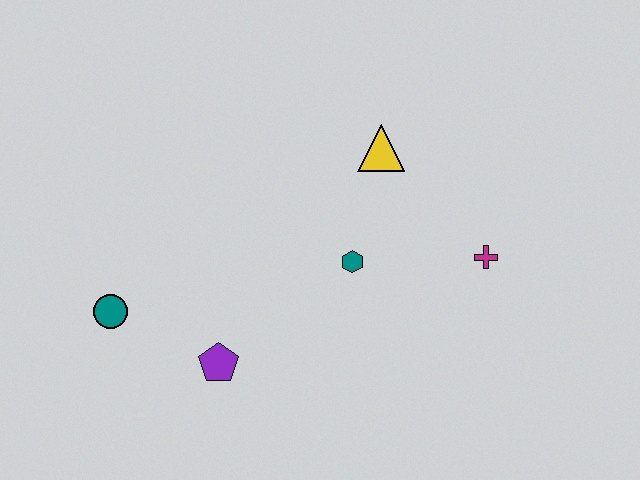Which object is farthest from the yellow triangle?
The teal circle is farthest from the yellow triangle.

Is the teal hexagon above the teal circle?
Yes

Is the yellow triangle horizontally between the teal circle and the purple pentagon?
No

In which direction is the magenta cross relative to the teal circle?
The magenta cross is to the right of the teal circle.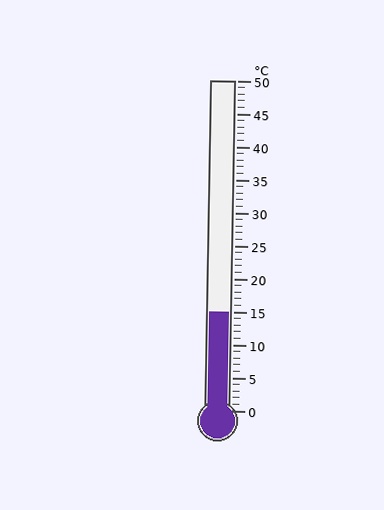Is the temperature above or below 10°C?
The temperature is above 10°C.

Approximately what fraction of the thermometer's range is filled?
The thermometer is filled to approximately 30% of its range.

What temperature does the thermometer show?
The thermometer shows approximately 15°C.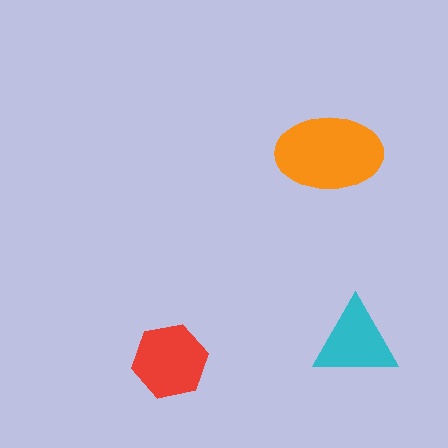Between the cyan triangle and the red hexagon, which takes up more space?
The red hexagon.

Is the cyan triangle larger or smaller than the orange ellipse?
Smaller.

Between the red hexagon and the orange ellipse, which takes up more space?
The orange ellipse.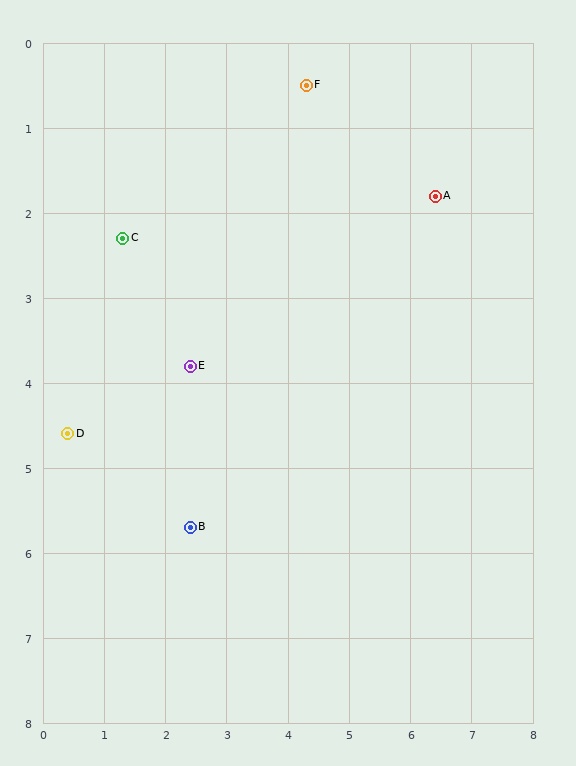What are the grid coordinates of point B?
Point B is at approximately (2.4, 5.7).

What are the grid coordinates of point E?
Point E is at approximately (2.4, 3.8).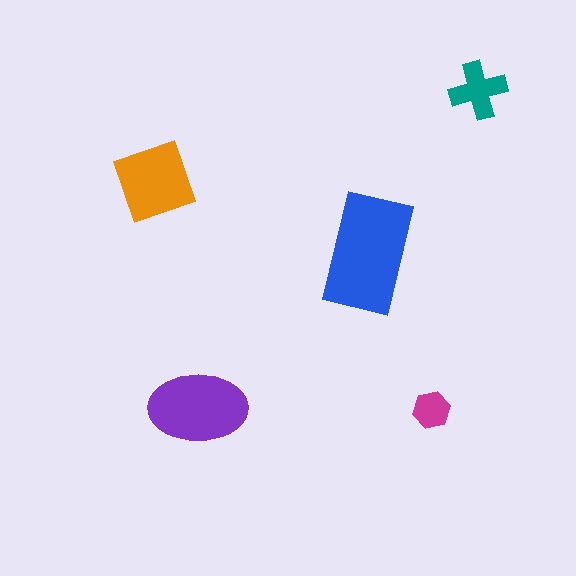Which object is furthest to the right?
The teal cross is rightmost.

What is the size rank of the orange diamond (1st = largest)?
3rd.